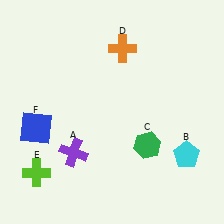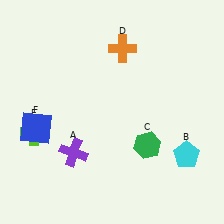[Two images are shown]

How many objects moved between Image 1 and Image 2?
1 object moved between the two images.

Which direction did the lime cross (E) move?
The lime cross (E) moved up.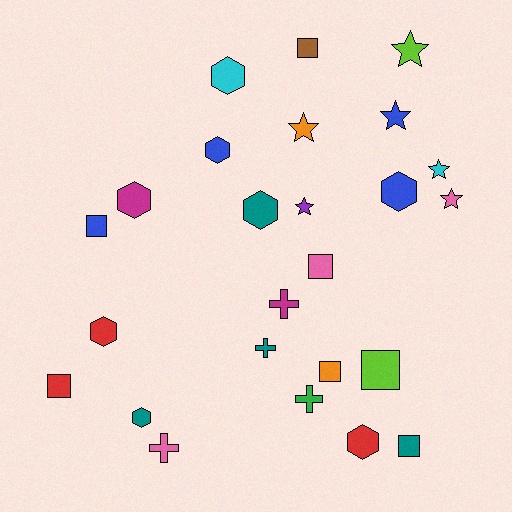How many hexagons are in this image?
There are 8 hexagons.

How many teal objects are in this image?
There are 4 teal objects.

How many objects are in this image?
There are 25 objects.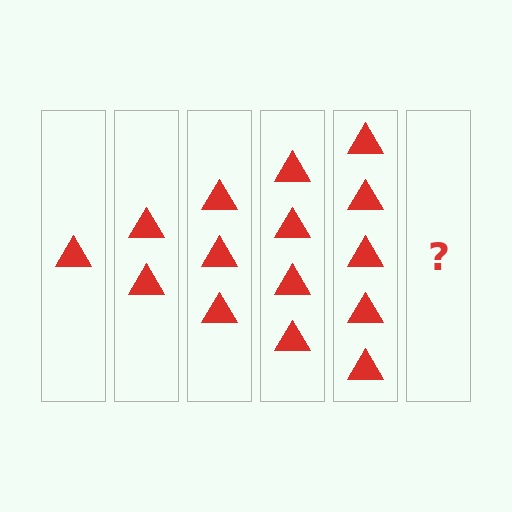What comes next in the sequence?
The next element should be 6 triangles.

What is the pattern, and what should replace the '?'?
The pattern is that each step adds one more triangle. The '?' should be 6 triangles.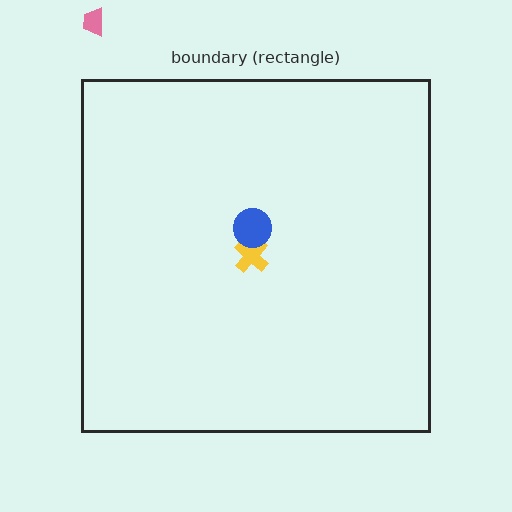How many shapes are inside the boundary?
2 inside, 1 outside.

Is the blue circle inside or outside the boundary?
Inside.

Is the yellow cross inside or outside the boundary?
Inside.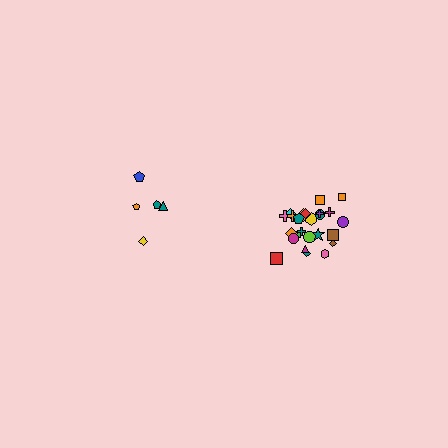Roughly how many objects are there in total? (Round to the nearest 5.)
Roughly 30 objects in total.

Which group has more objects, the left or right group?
The right group.